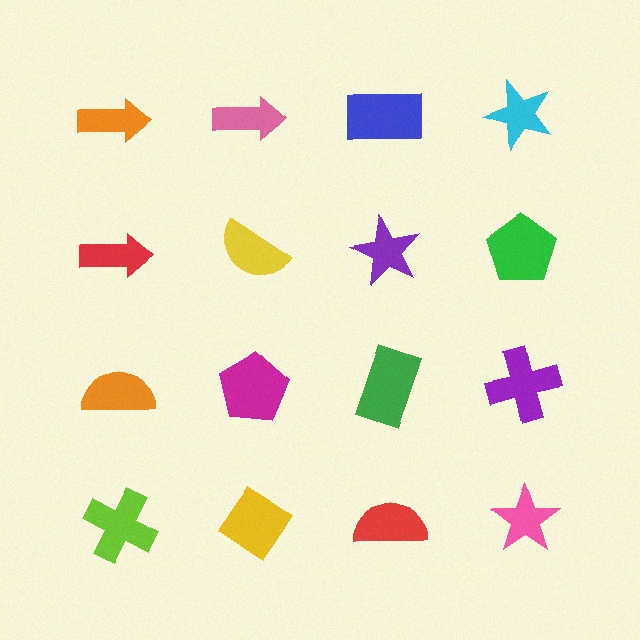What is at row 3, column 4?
A purple cross.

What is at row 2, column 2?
A yellow semicircle.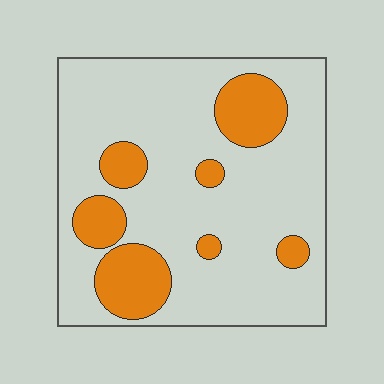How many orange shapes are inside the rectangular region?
7.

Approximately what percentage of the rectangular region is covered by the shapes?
Approximately 20%.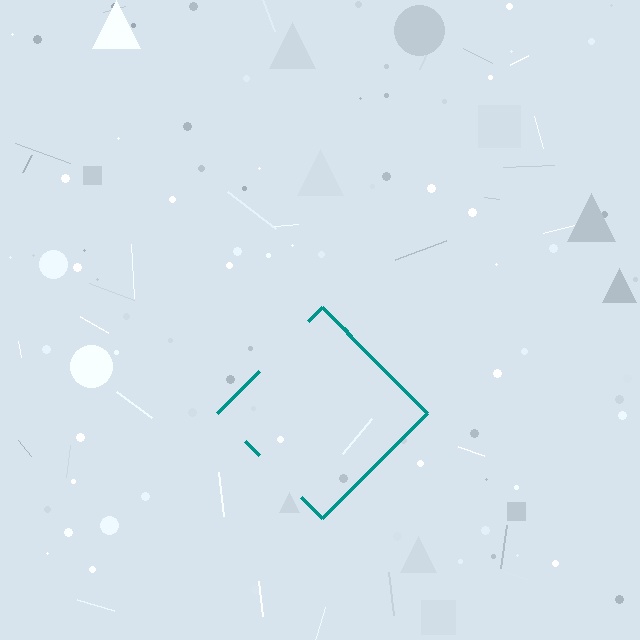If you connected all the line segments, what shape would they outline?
They would outline a diamond.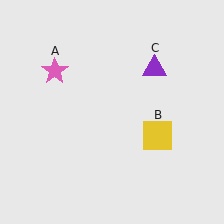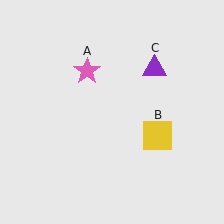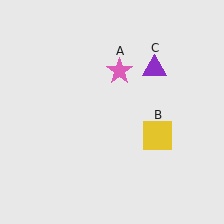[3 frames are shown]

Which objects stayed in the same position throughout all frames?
Yellow square (object B) and purple triangle (object C) remained stationary.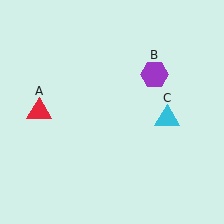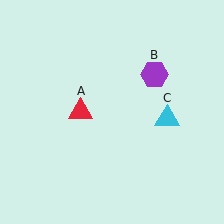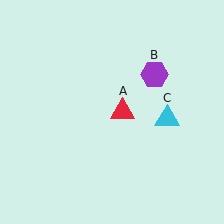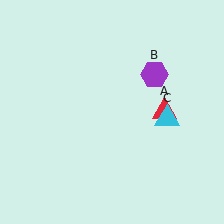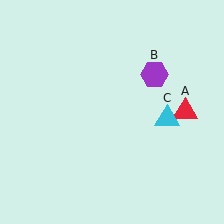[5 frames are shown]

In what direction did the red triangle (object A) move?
The red triangle (object A) moved right.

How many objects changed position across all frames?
1 object changed position: red triangle (object A).